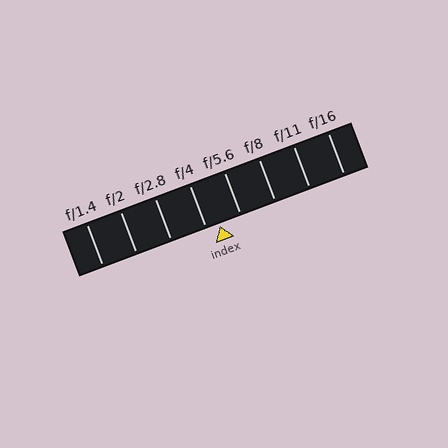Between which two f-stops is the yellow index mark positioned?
The index mark is between f/4 and f/5.6.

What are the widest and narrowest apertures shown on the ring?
The widest aperture shown is f/1.4 and the narrowest is f/16.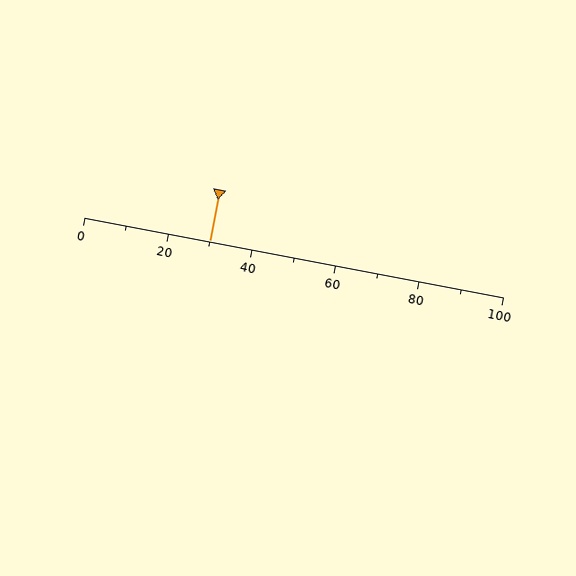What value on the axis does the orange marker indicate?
The marker indicates approximately 30.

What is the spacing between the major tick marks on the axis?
The major ticks are spaced 20 apart.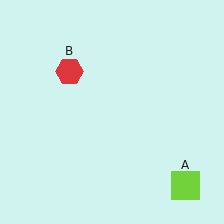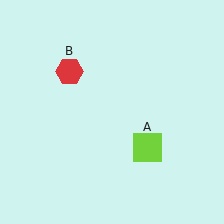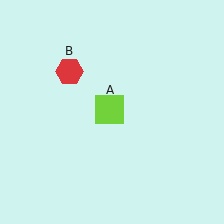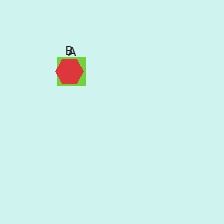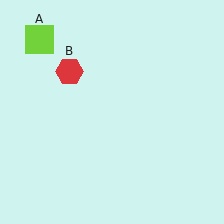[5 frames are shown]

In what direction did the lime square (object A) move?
The lime square (object A) moved up and to the left.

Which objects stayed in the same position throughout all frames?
Red hexagon (object B) remained stationary.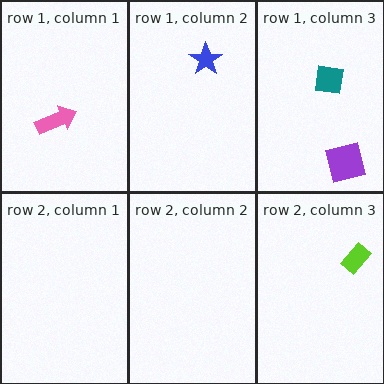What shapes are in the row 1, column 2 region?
The blue star.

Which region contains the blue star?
The row 1, column 2 region.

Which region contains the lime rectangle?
The row 2, column 3 region.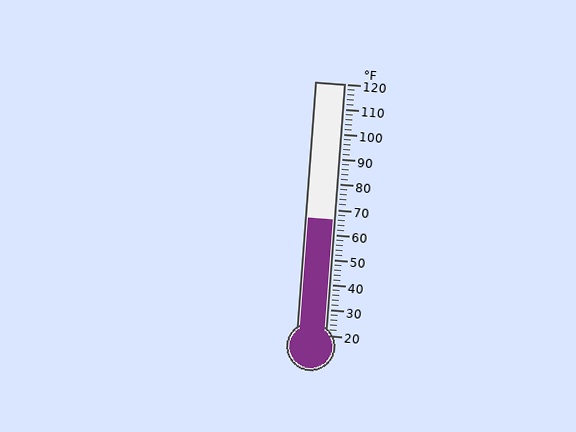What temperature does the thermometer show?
The thermometer shows approximately 66°F.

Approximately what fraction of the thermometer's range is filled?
The thermometer is filled to approximately 45% of its range.